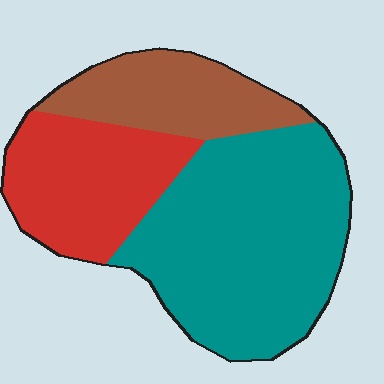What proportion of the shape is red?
Red takes up about one quarter (1/4) of the shape.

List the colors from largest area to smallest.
From largest to smallest: teal, red, brown.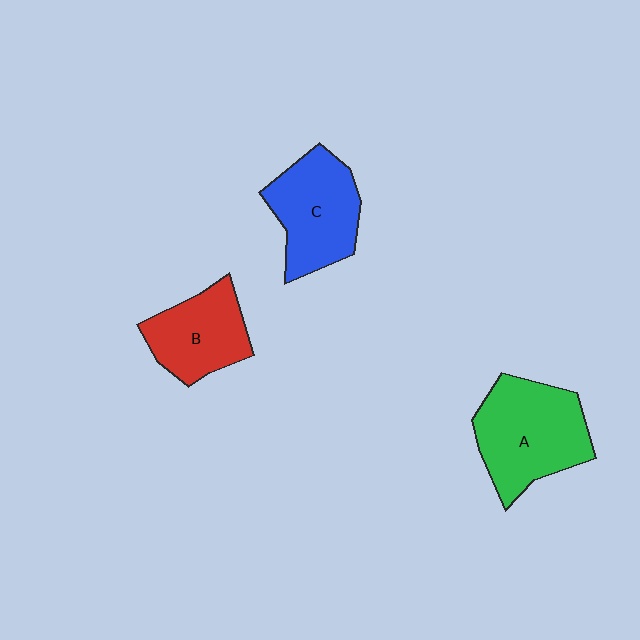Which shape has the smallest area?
Shape B (red).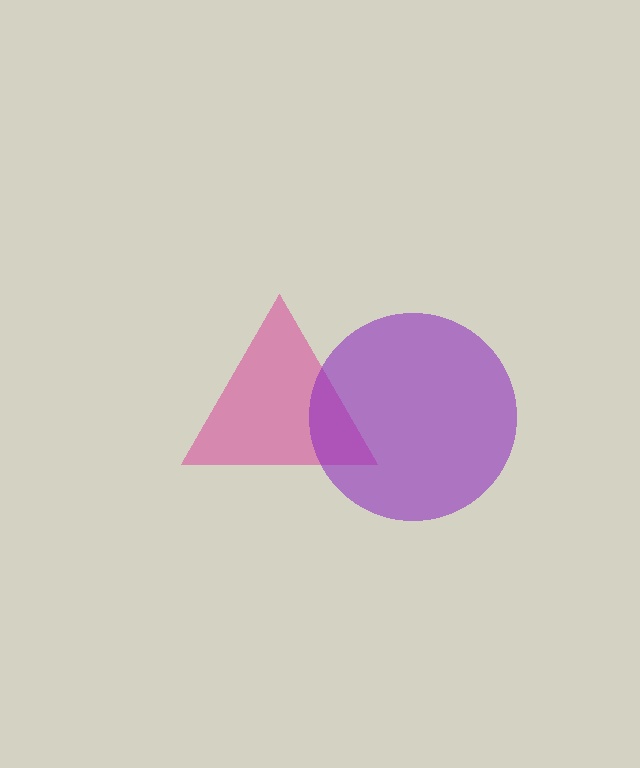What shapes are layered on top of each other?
The layered shapes are: a pink triangle, a purple circle.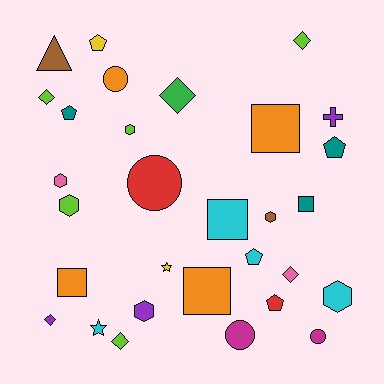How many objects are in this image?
There are 30 objects.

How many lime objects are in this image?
There are 5 lime objects.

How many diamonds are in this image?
There are 6 diamonds.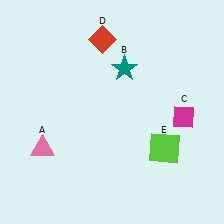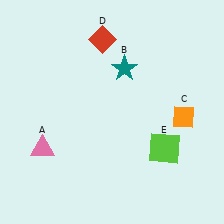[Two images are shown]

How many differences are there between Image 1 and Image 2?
There is 1 difference between the two images.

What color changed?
The diamond (C) changed from magenta in Image 1 to orange in Image 2.